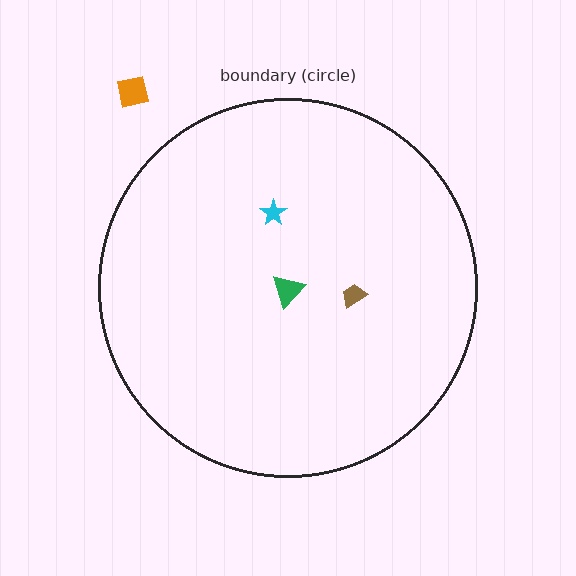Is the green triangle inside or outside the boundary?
Inside.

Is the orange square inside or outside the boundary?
Outside.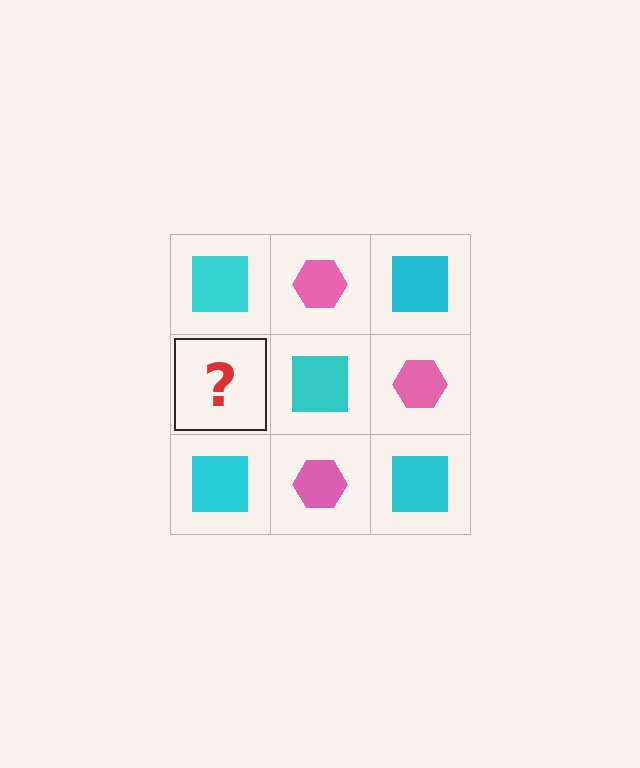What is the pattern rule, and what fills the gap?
The rule is that it alternates cyan square and pink hexagon in a checkerboard pattern. The gap should be filled with a pink hexagon.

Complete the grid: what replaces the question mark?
The question mark should be replaced with a pink hexagon.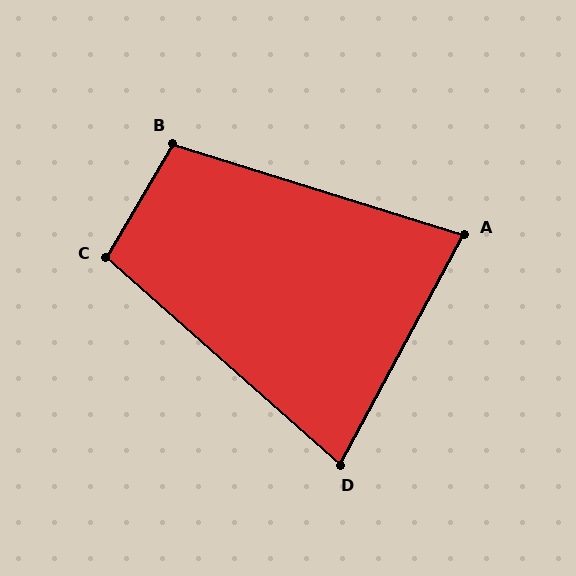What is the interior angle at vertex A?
Approximately 79 degrees (acute).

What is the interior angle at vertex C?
Approximately 101 degrees (obtuse).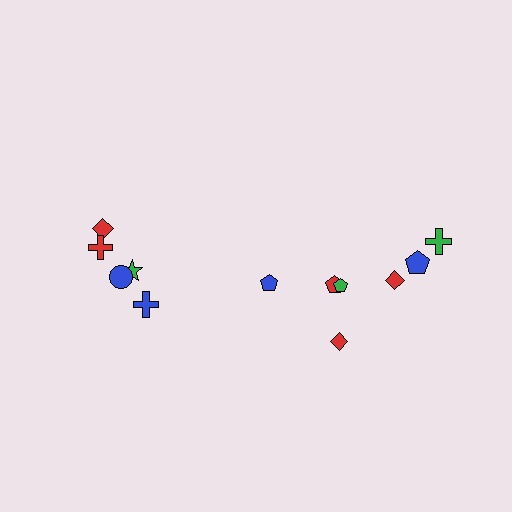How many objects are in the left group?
There are 5 objects.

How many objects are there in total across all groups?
There are 12 objects.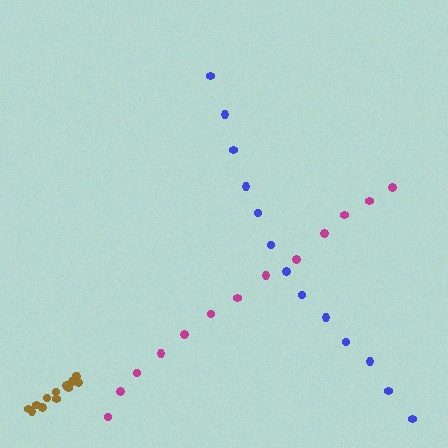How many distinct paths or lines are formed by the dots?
There are 3 distinct paths.